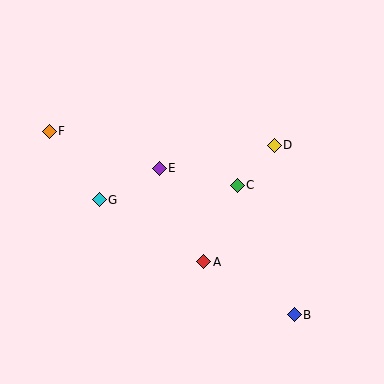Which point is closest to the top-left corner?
Point F is closest to the top-left corner.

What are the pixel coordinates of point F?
Point F is at (49, 131).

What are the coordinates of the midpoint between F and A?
The midpoint between F and A is at (126, 197).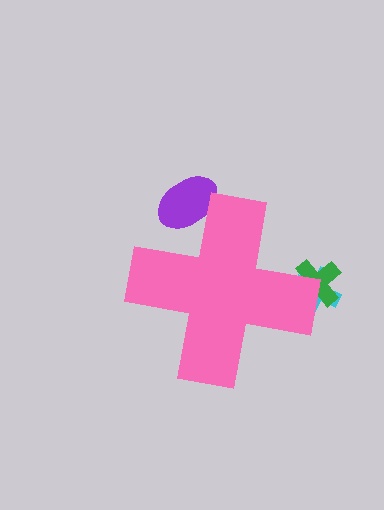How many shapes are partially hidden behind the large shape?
3 shapes are partially hidden.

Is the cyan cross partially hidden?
Yes, the cyan cross is partially hidden behind the pink cross.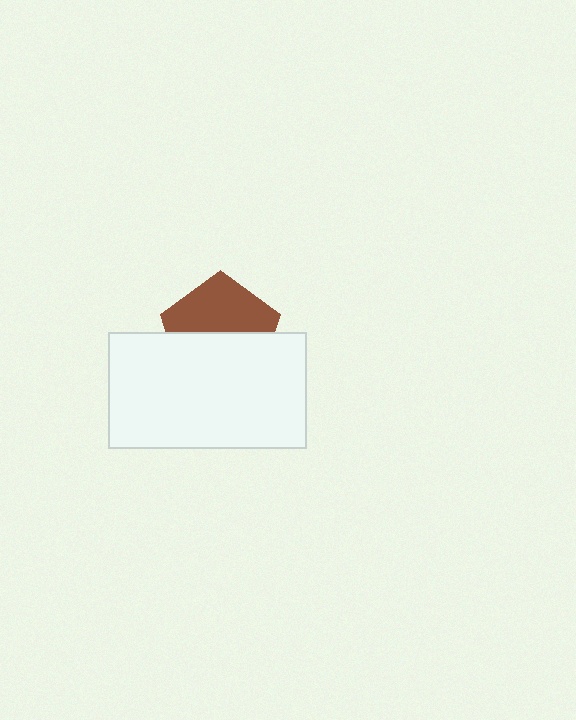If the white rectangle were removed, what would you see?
You would see the complete brown pentagon.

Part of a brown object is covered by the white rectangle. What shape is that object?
It is a pentagon.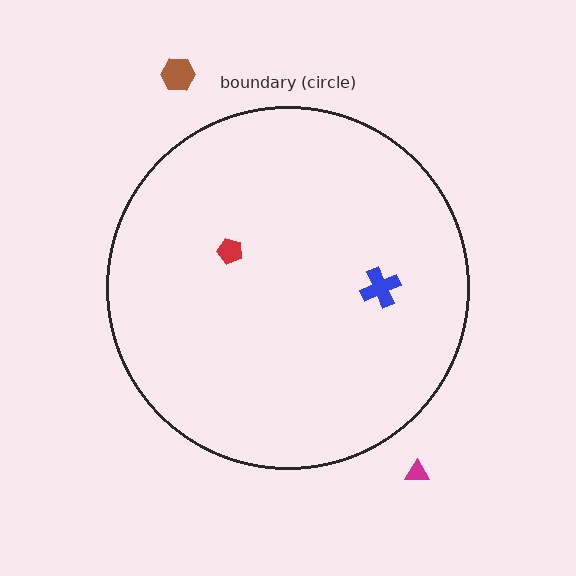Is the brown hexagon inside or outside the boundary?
Outside.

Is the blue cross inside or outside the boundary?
Inside.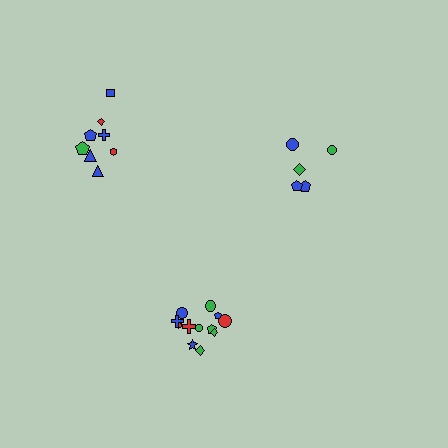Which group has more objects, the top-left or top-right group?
The top-left group.